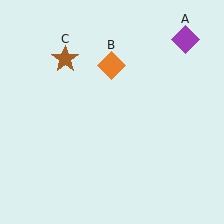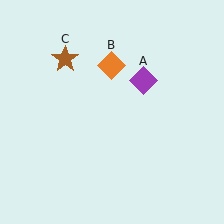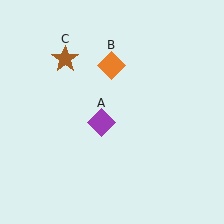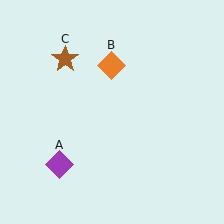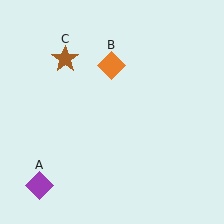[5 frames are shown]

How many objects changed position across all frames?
1 object changed position: purple diamond (object A).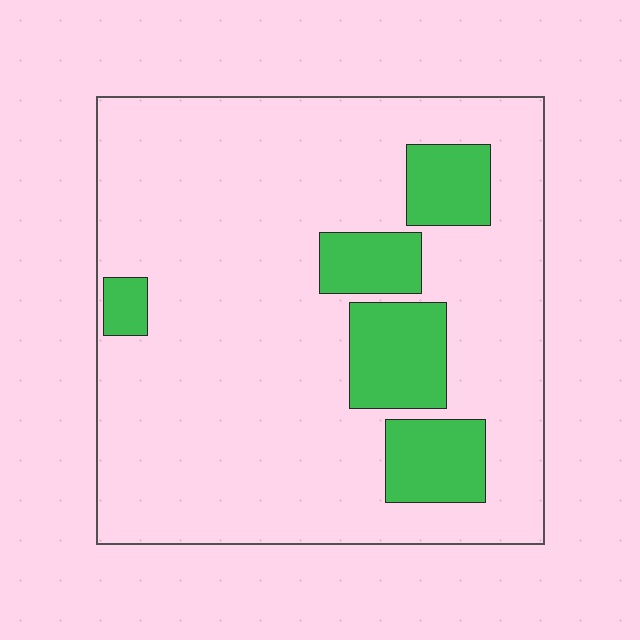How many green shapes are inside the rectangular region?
5.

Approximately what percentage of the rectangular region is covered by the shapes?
Approximately 15%.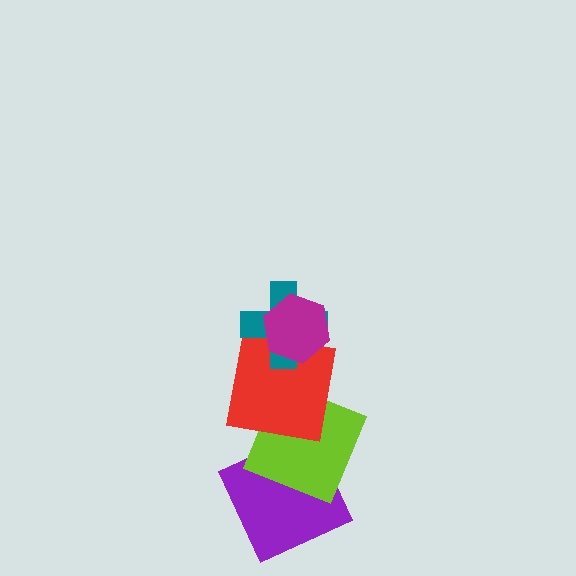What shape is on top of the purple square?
The lime square is on top of the purple square.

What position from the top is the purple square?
The purple square is 5th from the top.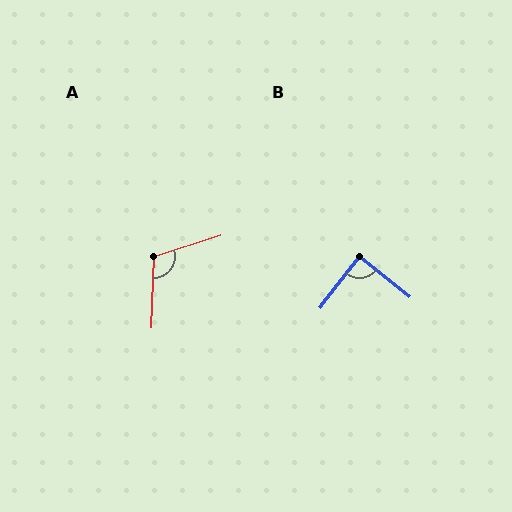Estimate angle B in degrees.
Approximately 89 degrees.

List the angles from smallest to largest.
B (89°), A (110°).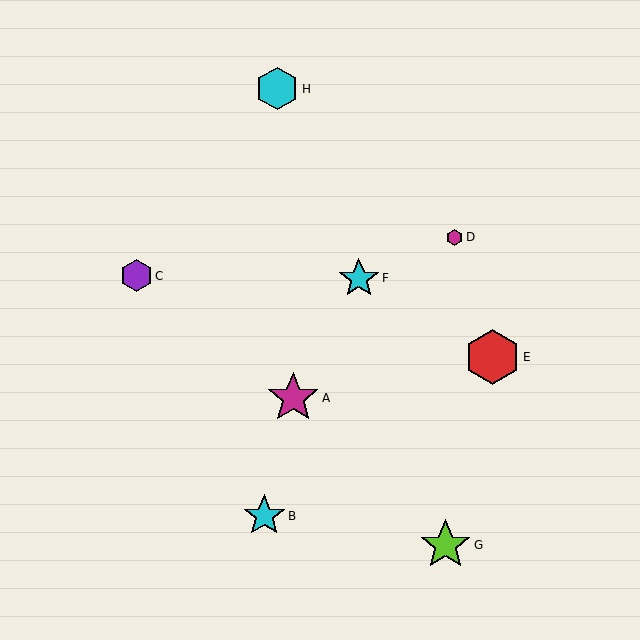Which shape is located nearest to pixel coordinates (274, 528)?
The cyan star (labeled B) at (264, 516) is nearest to that location.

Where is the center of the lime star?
The center of the lime star is at (445, 545).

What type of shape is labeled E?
Shape E is a red hexagon.